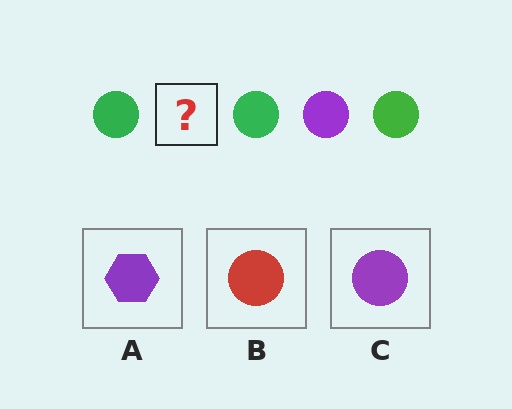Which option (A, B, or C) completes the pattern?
C.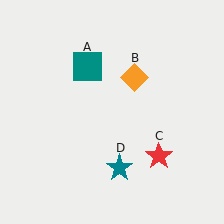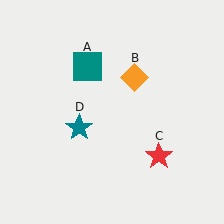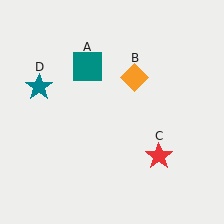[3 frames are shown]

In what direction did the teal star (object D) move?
The teal star (object D) moved up and to the left.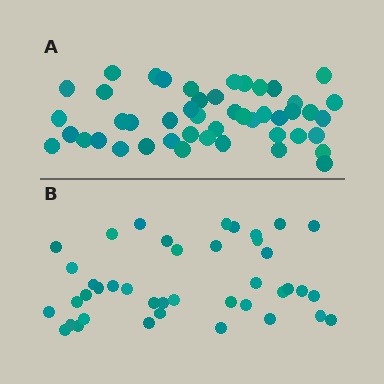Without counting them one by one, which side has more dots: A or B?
Region A (the top region) has more dots.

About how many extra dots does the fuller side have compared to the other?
Region A has about 6 more dots than region B.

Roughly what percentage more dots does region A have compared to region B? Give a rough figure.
About 15% more.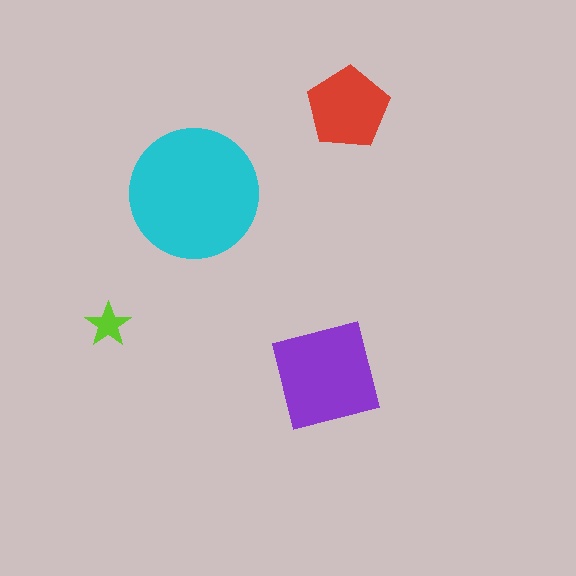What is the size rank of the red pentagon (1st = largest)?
3rd.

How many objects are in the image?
There are 4 objects in the image.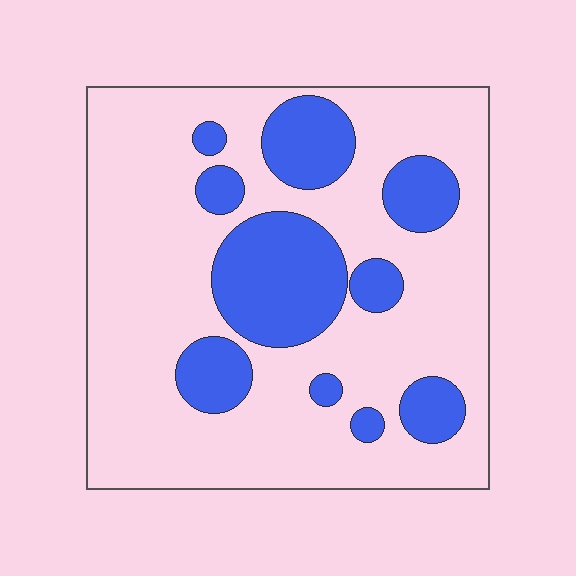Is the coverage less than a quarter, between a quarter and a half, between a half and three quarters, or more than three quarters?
Between a quarter and a half.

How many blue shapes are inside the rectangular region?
10.